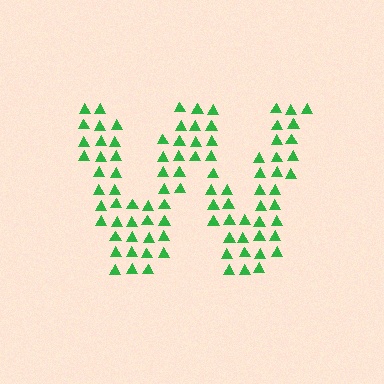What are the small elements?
The small elements are triangles.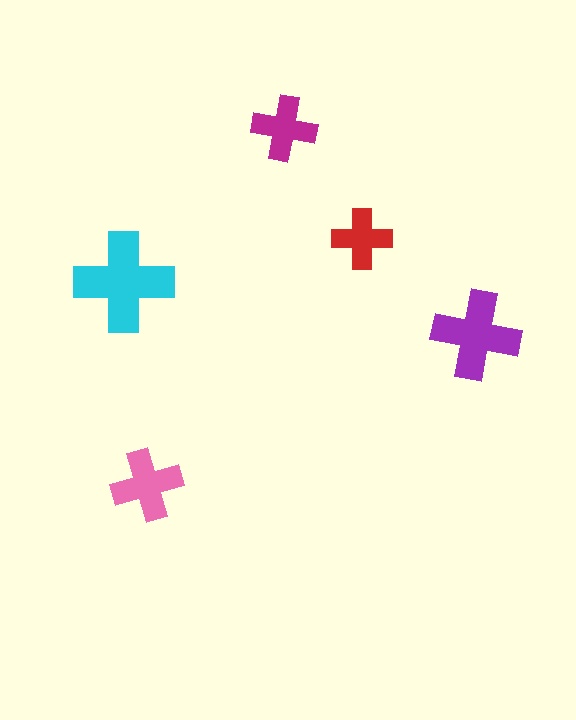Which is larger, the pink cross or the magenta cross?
The pink one.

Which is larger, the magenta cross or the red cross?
The magenta one.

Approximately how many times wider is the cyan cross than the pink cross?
About 1.5 times wider.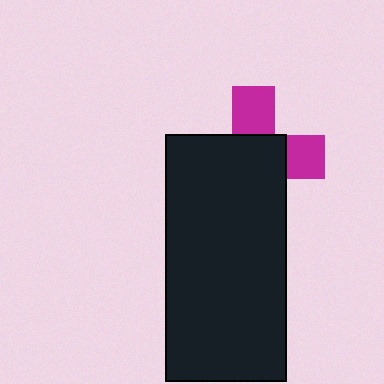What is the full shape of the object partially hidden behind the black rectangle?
The partially hidden object is a magenta cross.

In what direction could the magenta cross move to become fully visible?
The magenta cross could move toward the upper-right. That would shift it out from behind the black rectangle entirely.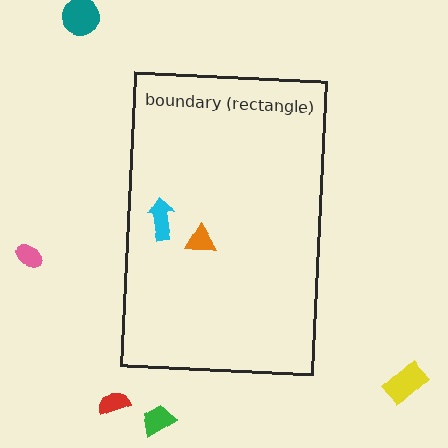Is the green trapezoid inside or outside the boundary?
Outside.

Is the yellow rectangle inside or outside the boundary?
Outside.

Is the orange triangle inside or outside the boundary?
Inside.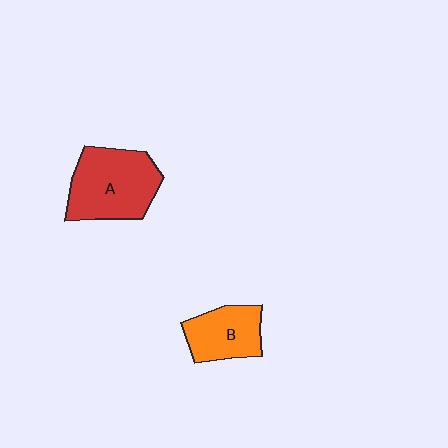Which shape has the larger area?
Shape A (red).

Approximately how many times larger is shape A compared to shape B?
Approximately 1.5 times.